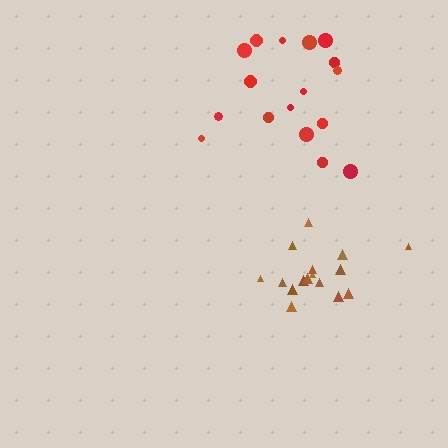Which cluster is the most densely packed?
Brown.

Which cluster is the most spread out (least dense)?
Red.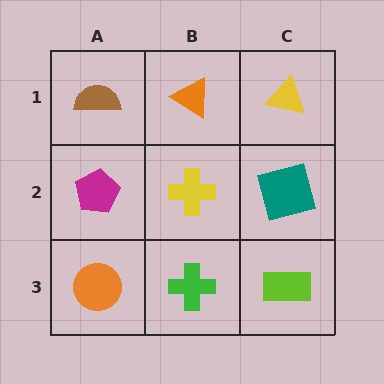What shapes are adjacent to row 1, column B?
A yellow cross (row 2, column B), a brown semicircle (row 1, column A), a yellow triangle (row 1, column C).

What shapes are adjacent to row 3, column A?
A magenta pentagon (row 2, column A), a green cross (row 3, column B).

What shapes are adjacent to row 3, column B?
A yellow cross (row 2, column B), an orange circle (row 3, column A), a lime rectangle (row 3, column C).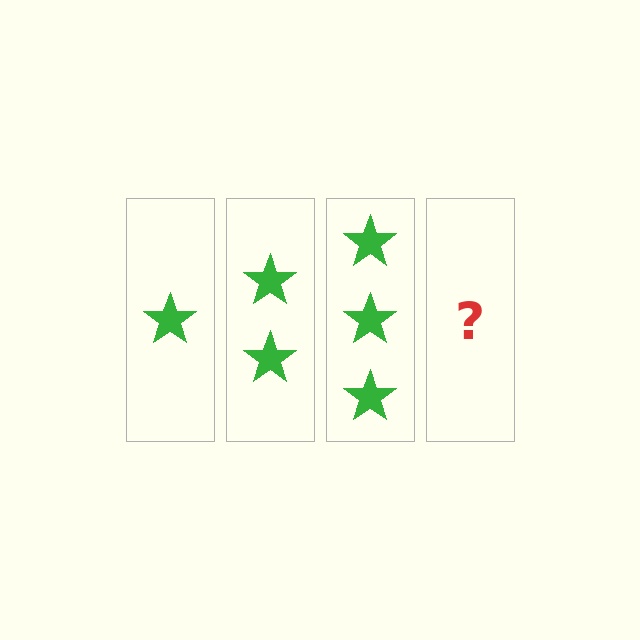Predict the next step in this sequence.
The next step is 4 stars.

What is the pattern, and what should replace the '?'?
The pattern is that each step adds one more star. The '?' should be 4 stars.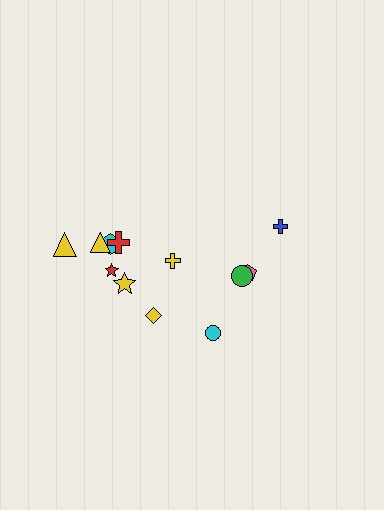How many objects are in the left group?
There are 8 objects.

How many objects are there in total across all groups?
There are 12 objects.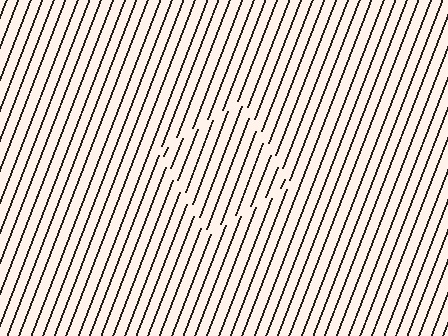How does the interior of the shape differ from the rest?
The interior of the shape contains the same grating, shifted by half a period — the contour is defined by the phase discontinuity where line-ends from the inner and outer gratings abut.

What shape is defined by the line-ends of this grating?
An illusory square. The interior of the shape contains the same grating, shifted by half a period — the contour is defined by the phase discontinuity where line-ends from the inner and outer gratings abut.